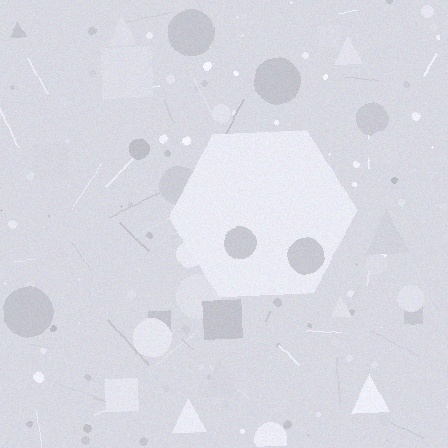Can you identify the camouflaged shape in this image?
The camouflaged shape is a hexagon.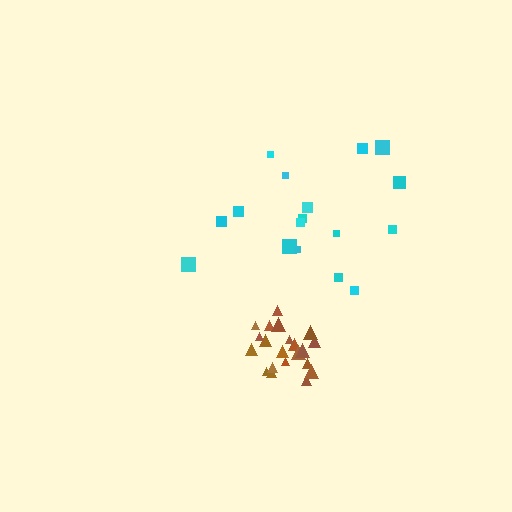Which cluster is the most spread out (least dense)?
Cyan.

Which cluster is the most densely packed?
Brown.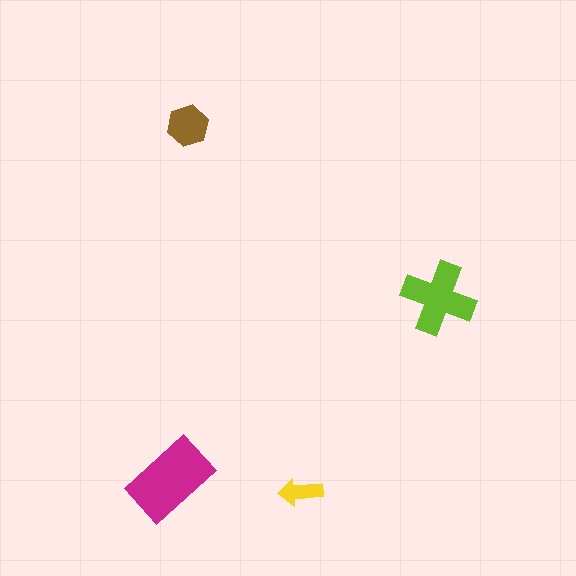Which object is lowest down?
The yellow arrow is bottommost.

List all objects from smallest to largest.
The yellow arrow, the brown hexagon, the lime cross, the magenta rectangle.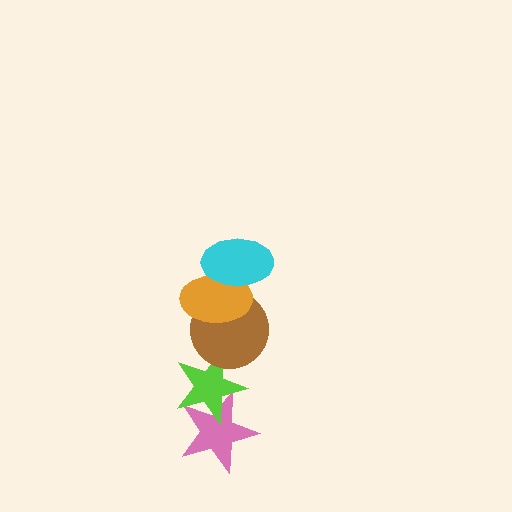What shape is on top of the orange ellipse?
The cyan ellipse is on top of the orange ellipse.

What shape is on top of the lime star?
The brown circle is on top of the lime star.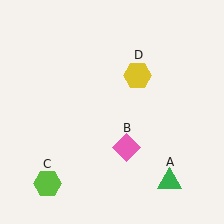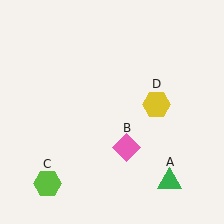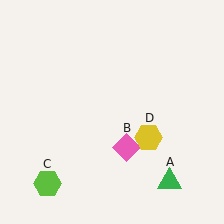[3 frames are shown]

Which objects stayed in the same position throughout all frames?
Green triangle (object A) and pink diamond (object B) and lime hexagon (object C) remained stationary.